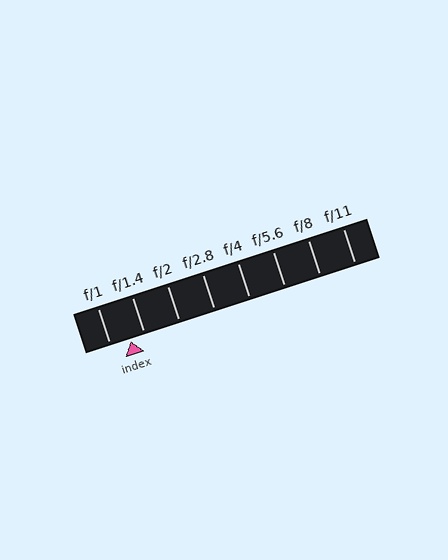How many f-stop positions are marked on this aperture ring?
There are 8 f-stop positions marked.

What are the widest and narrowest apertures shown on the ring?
The widest aperture shown is f/1 and the narrowest is f/11.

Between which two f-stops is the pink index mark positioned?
The index mark is between f/1 and f/1.4.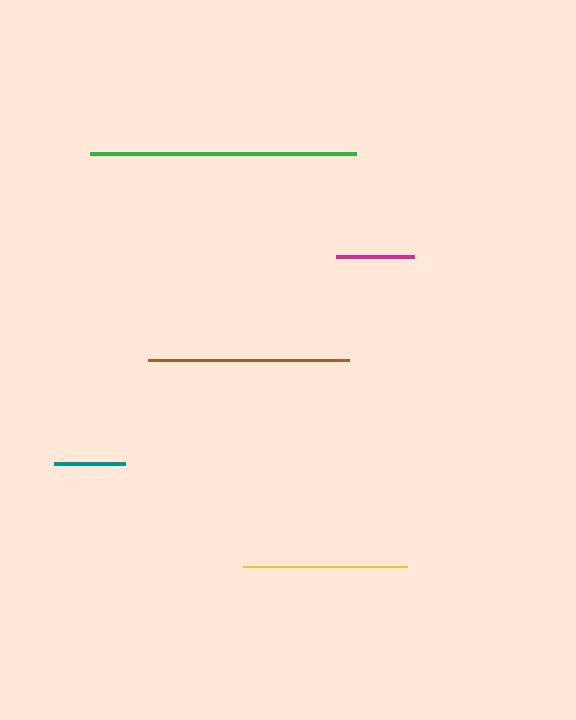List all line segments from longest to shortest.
From longest to shortest: green, brown, yellow, magenta, teal.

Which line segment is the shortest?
The teal line is the shortest at approximately 70 pixels.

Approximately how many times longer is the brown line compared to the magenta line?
The brown line is approximately 2.6 times the length of the magenta line.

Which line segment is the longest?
The green line is the longest at approximately 265 pixels.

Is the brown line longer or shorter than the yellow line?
The brown line is longer than the yellow line.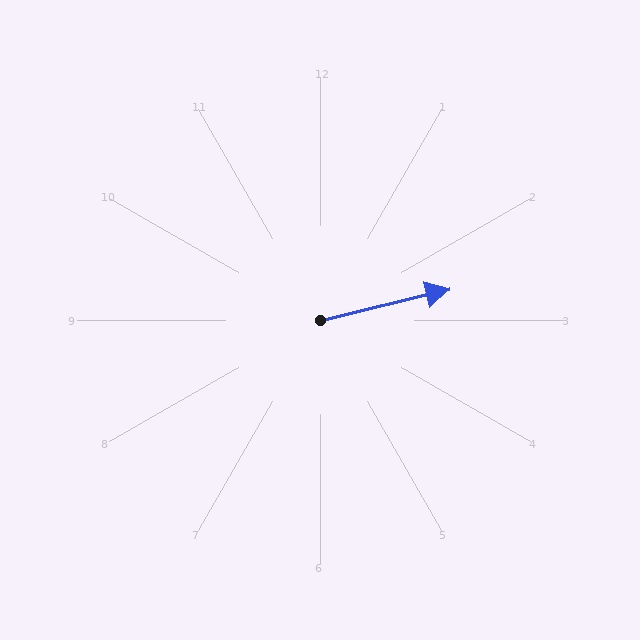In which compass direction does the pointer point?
East.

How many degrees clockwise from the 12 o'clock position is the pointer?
Approximately 76 degrees.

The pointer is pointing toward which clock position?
Roughly 3 o'clock.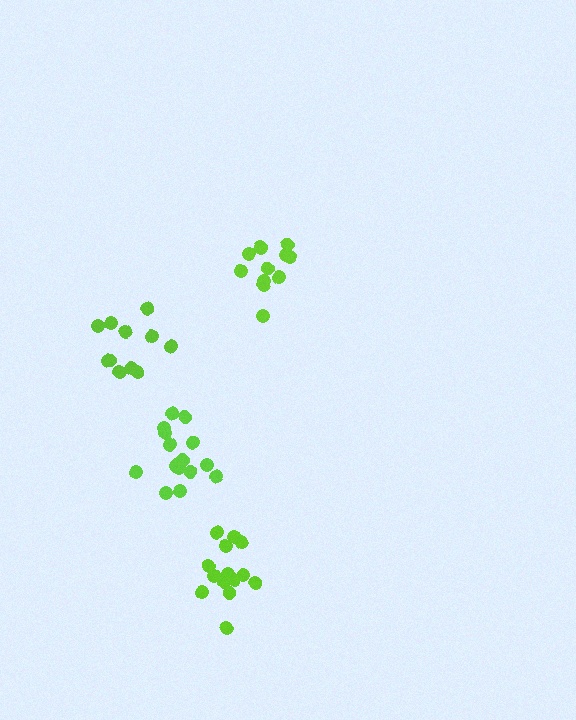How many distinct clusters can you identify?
There are 4 distinct clusters.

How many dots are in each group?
Group 1: 15 dots, Group 2: 14 dots, Group 3: 12 dots, Group 4: 11 dots (52 total).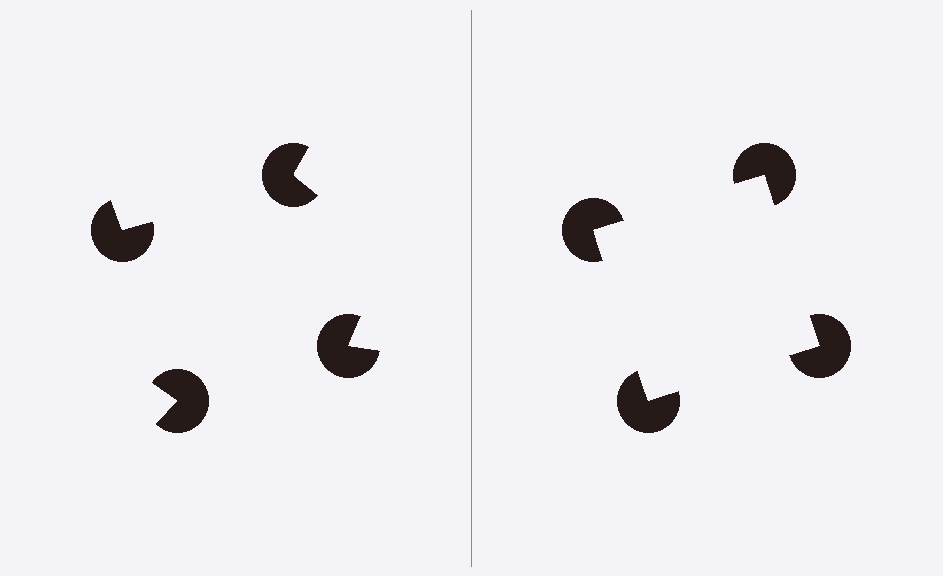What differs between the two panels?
The pac-man discs are positioned identically on both sides; only the wedge orientations differ. On the right they align to a square; on the left they are misaligned.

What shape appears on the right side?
An illusory square.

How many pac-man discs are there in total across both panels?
8 — 4 on each side.